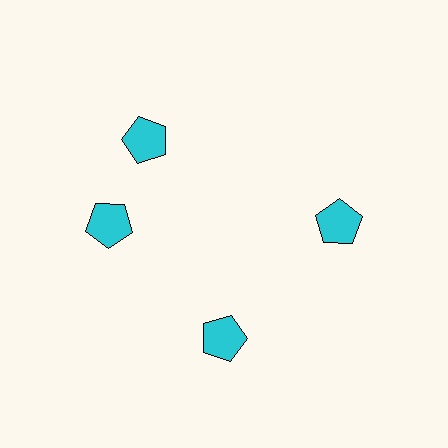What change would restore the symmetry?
The symmetry would be restored by rotating it back into even spacing with its neighbors so that all 4 pentagons sit at equal angles and equal distance from the center.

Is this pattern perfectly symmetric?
No. The 4 cyan pentagons are arranged in a ring, but one element near the 12 o'clock position is rotated out of alignment along the ring, breaking the 4-fold rotational symmetry.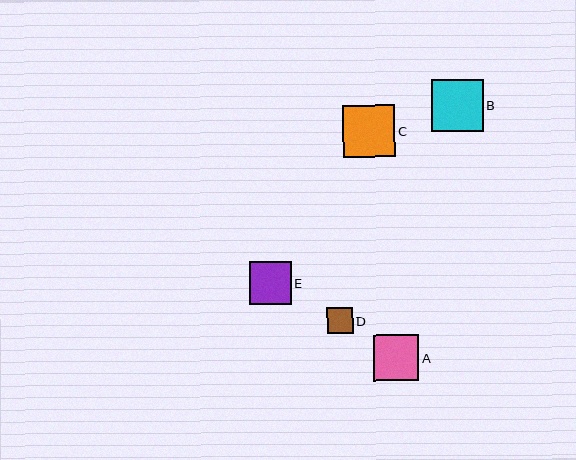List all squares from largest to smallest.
From largest to smallest: C, B, A, E, D.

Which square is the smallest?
Square D is the smallest with a size of approximately 25 pixels.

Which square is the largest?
Square C is the largest with a size of approximately 52 pixels.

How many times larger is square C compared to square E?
Square C is approximately 1.2 times the size of square E.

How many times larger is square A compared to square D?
Square A is approximately 1.8 times the size of square D.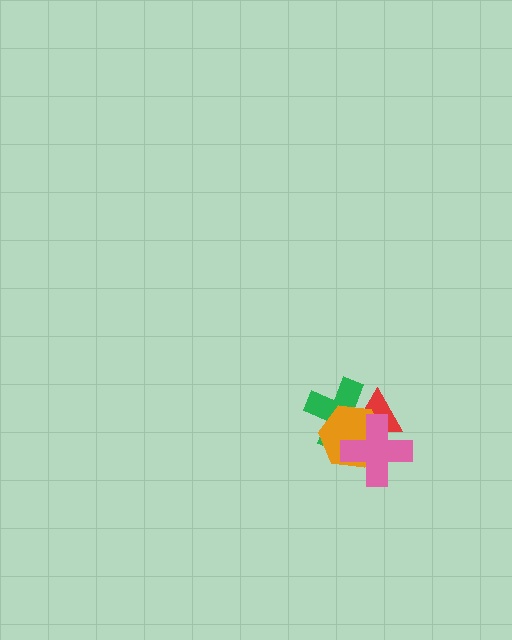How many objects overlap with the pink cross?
3 objects overlap with the pink cross.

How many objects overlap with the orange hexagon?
3 objects overlap with the orange hexagon.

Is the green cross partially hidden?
Yes, it is partially covered by another shape.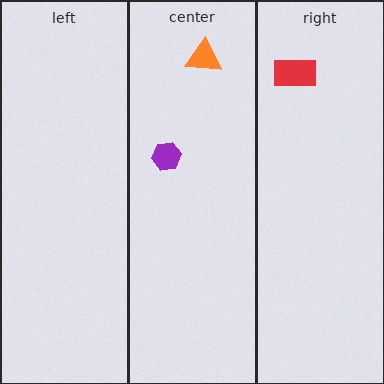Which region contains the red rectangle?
The right region.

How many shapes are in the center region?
2.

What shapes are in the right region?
The red rectangle.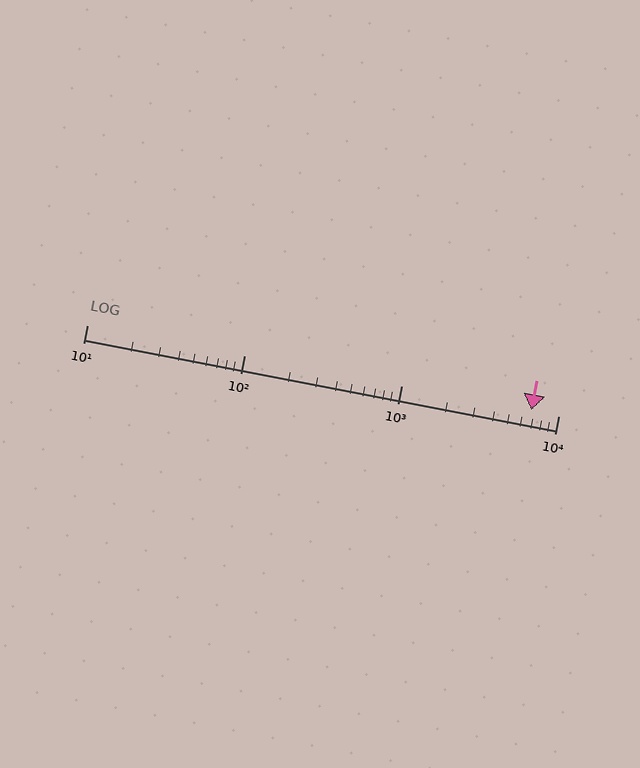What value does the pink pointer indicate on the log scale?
The pointer indicates approximately 6700.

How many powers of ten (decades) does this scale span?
The scale spans 3 decades, from 10 to 10000.